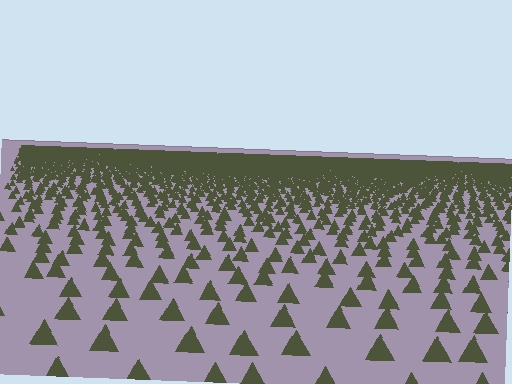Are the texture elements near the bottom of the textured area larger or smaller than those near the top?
Larger. Near the bottom, elements are closer to the viewer and appear at a bigger on-screen size.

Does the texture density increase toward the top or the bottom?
Density increases toward the top.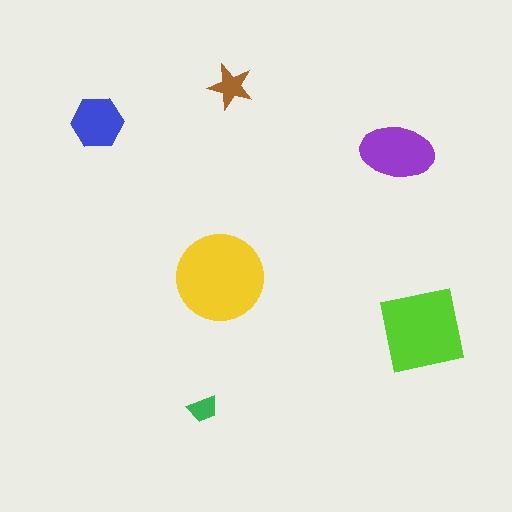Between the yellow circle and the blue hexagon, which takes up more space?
The yellow circle.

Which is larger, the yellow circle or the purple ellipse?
The yellow circle.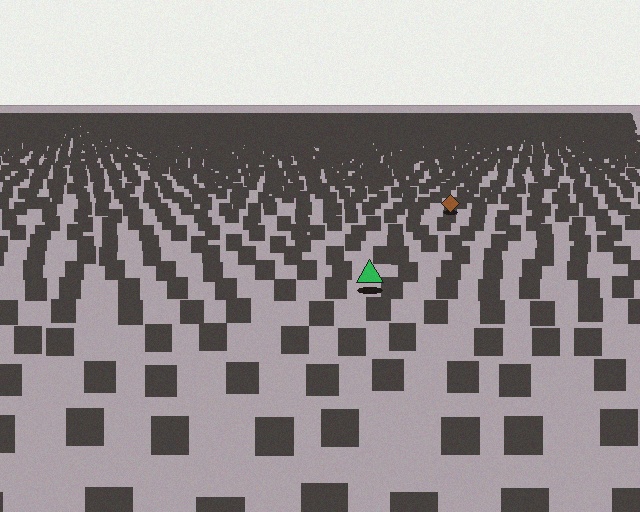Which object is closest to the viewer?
The green triangle is closest. The texture marks near it are larger and more spread out.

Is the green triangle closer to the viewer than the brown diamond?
Yes. The green triangle is closer — you can tell from the texture gradient: the ground texture is coarser near it.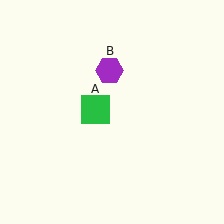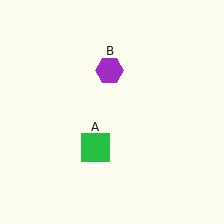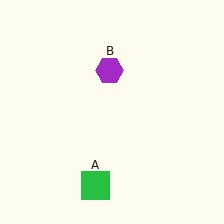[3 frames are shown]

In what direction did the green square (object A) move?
The green square (object A) moved down.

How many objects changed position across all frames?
1 object changed position: green square (object A).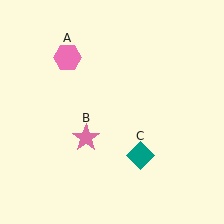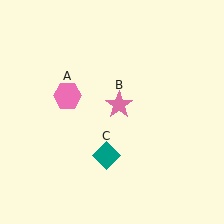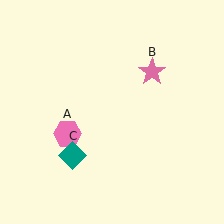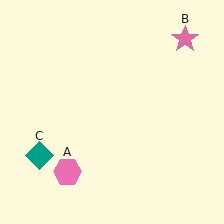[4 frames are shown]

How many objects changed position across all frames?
3 objects changed position: pink hexagon (object A), pink star (object B), teal diamond (object C).